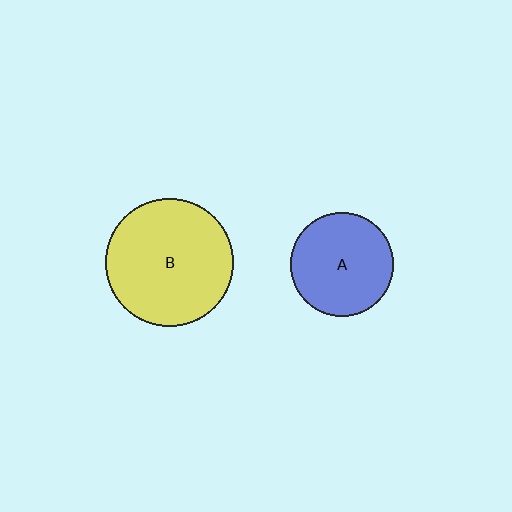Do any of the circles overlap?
No, none of the circles overlap.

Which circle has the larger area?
Circle B (yellow).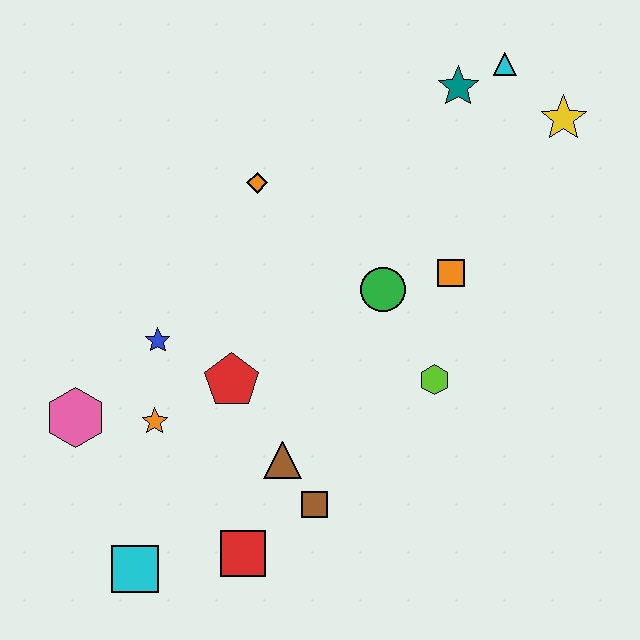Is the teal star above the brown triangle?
Yes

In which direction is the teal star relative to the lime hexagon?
The teal star is above the lime hexagon.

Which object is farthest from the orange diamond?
The cyan square is farthest from the orange diamond.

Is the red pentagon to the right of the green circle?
No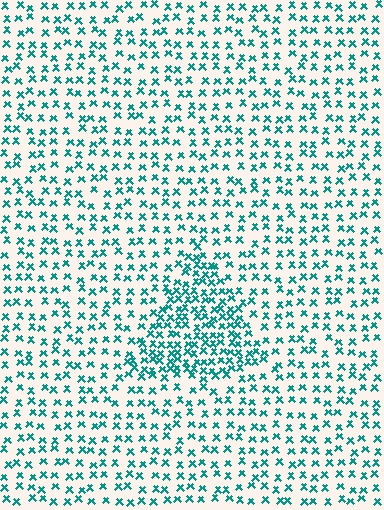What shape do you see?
I see a triangle.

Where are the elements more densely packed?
The elements are more densely packed inside the triangle boundary.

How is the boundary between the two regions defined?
The boundary is defined by a change in element density (approximately 2.0x ratio). All elements are the same color, size, and shape.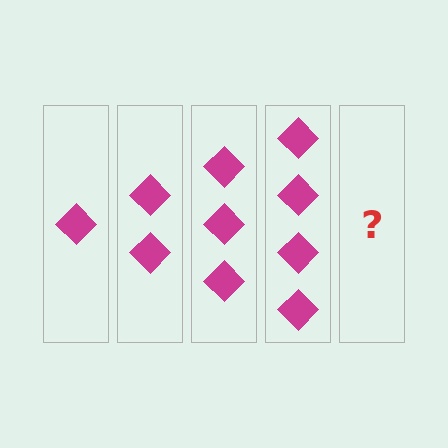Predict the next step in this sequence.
The next step is 5 diamonds.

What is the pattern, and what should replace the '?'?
The pattern is that each step adds one more diamond. The '?' should be 5 diamonds.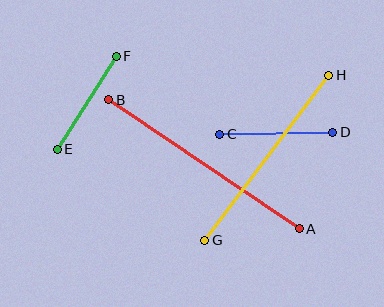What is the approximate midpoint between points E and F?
The midpoint is at approximately (87, 103) pixels.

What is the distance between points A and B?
The distance is approximately 230 pixels.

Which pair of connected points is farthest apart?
Points A and B are farthest apart.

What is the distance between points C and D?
The distance is approximately 113 pixels.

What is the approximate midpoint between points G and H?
The midpoint is at approximately (267, 158) pixels.